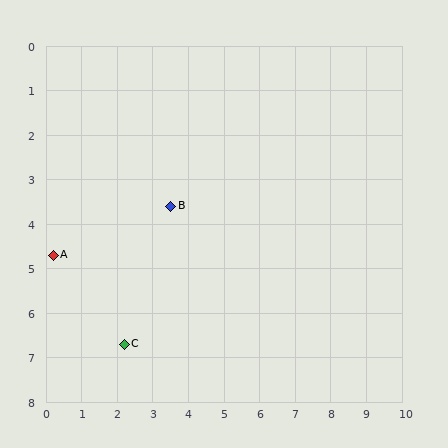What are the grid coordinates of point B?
Point B is at approximately (3.5, 3.6).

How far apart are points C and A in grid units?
Points C and A are about 2.8 grid units apart.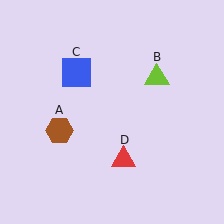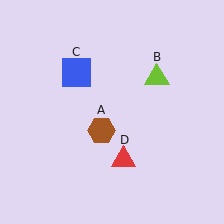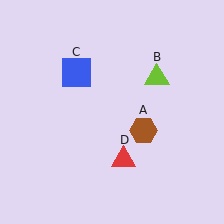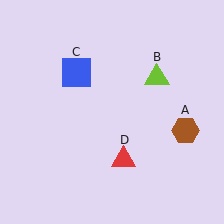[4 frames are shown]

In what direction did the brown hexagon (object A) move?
The brown hexagon (object A) moved right.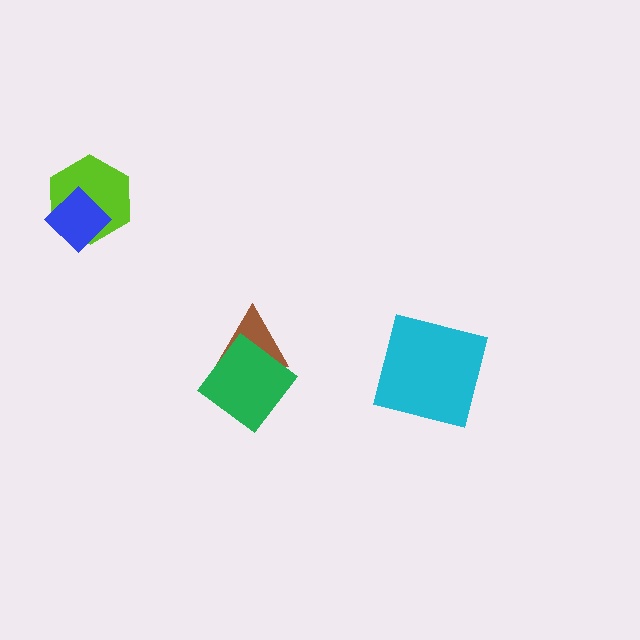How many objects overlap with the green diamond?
1 object overlaps with the green diamond.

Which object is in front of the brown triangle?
The green diamond is in front of the brown triangle.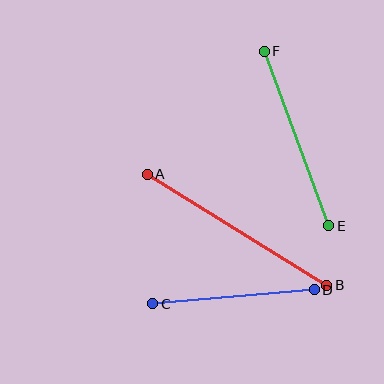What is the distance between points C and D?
The distance is approximately 162 pixels.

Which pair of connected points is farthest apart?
Points A and B are farthest apart.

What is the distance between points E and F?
The distance is approximately 186 pixels.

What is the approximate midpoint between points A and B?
The midpoint is at approximately (237, 230) pixels.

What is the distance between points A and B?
The distance is approximately 211 pixels.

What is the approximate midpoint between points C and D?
The midpoint is at approximately (234, 297) pixels.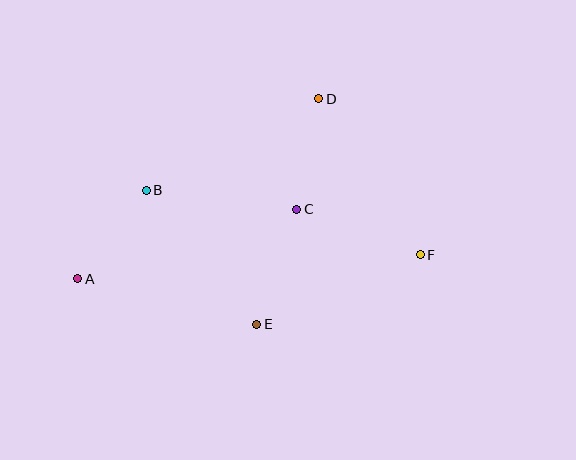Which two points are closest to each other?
Points A and B are closest to each other.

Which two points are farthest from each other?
Points A and F are farthest from each other.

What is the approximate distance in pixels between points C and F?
The distance between C and F is approximately 132 pixels.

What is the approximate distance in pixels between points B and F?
The distance between B and F is approximately 282 pixels.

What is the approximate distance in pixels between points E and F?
The distance between E and F is approximately 178 pixels.